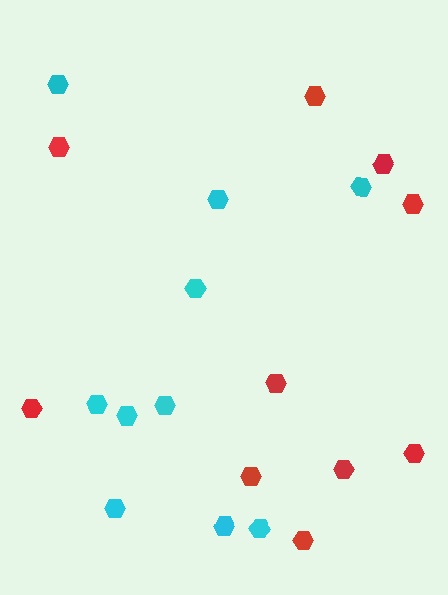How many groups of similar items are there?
There are 2 groups: one group of red hexagons (10) and one group of cyan hexagons (10).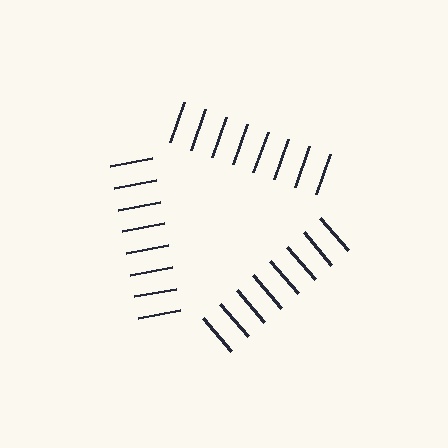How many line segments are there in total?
24 — 8 along each of the 3 edges.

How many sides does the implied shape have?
3 sides — the line-ends trace a triangle.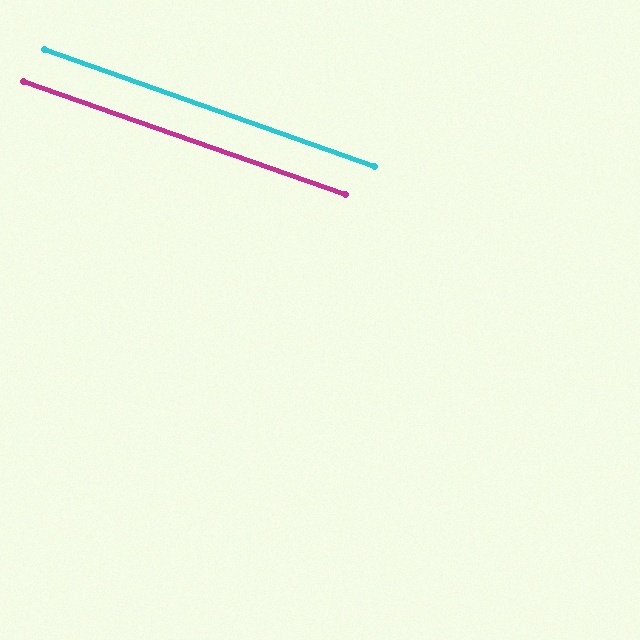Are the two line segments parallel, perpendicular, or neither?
Parallel — their directions differ by only 0.2°.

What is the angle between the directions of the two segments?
Approximately 0 degrees.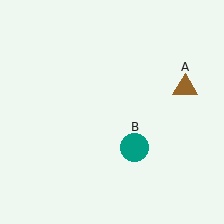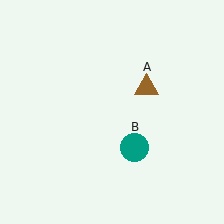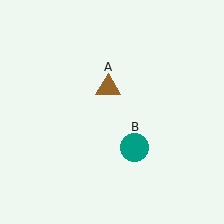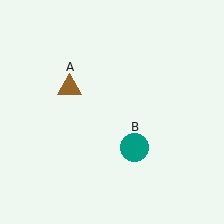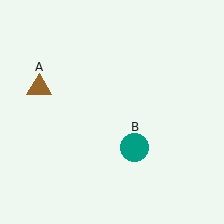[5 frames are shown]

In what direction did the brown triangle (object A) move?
The brown triangle (object A) moved left.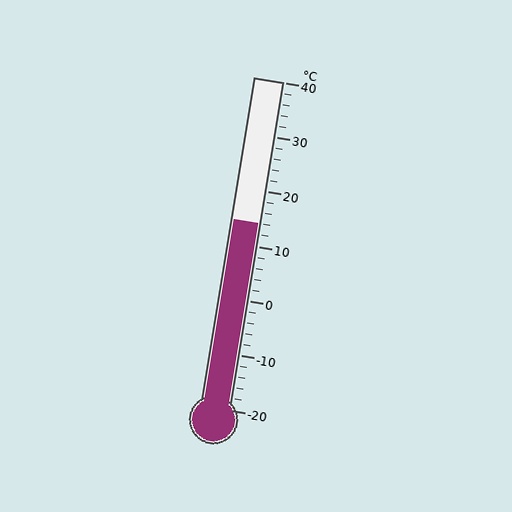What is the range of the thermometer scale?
The thermometer scale ranges from -20°C to 40°C.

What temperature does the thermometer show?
The thermometer shows approximately 14°C.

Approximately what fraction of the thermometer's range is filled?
The thermometer is filled to approximately 55% of its range.